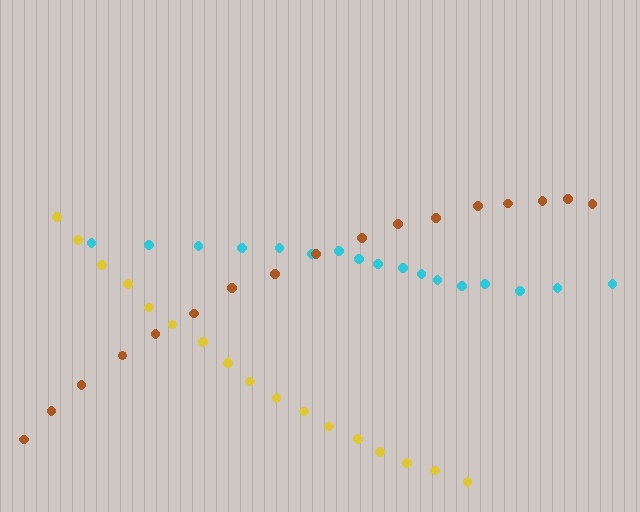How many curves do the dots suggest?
There are 3 distinct paths.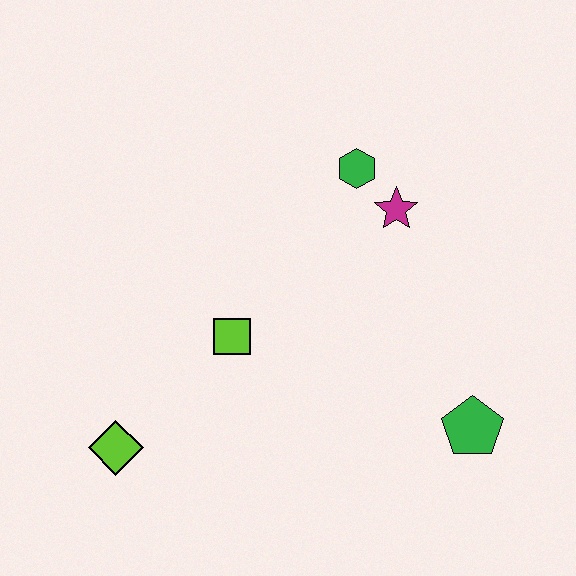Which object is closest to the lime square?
The lime diamond is closest to the lime square.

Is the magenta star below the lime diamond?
No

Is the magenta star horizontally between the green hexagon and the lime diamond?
No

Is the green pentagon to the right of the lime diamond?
Yes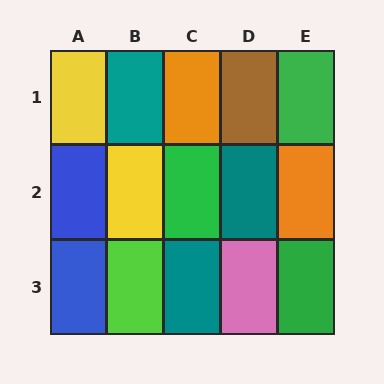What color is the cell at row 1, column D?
Brown.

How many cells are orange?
2 cells are orange.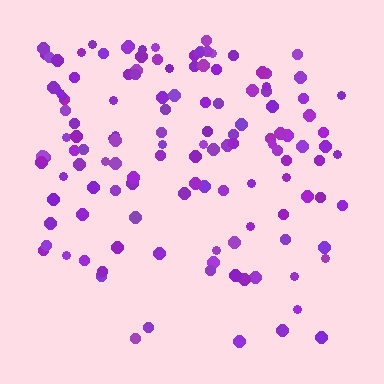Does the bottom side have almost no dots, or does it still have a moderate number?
Still a moderate number, just noticeably fewer than the top.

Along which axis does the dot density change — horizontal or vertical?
Vertical.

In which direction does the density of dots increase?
From bottom to top, with the top side densest.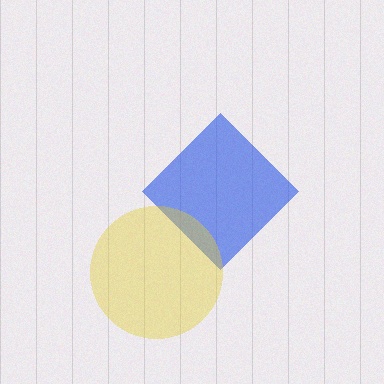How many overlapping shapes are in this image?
There are 2 overlapping shapes in the image.